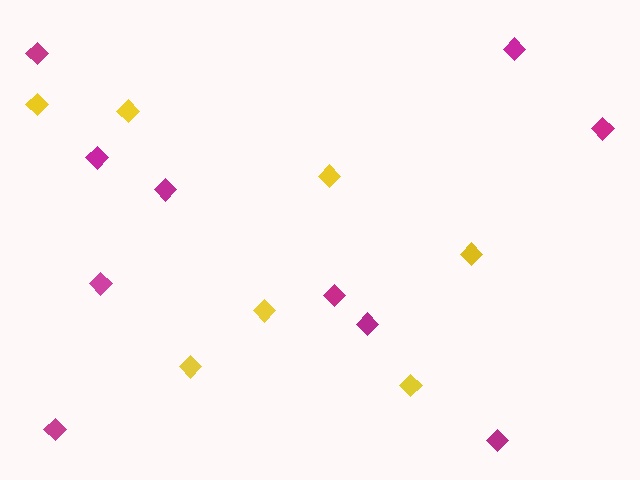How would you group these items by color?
There are 2 groups: one group of yellow diamonds (7) and one group of magenta diamonds (10).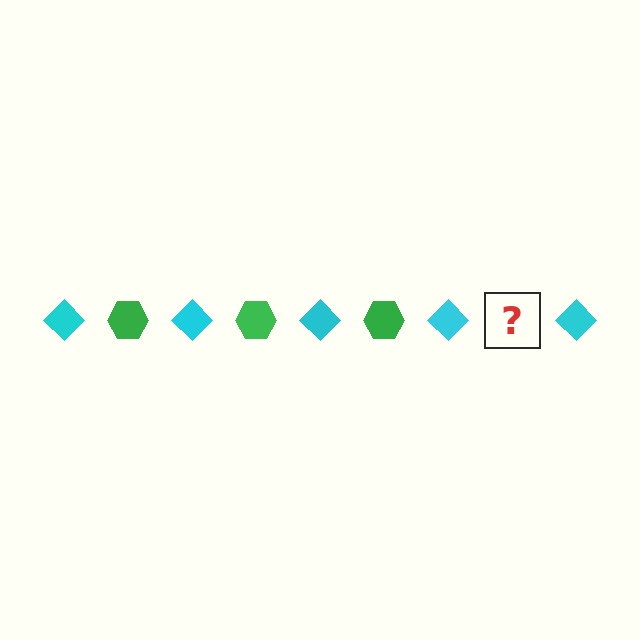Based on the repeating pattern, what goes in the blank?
The blank should be a green hexagon.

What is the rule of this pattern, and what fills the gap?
The rule is that the pattern alternates between cyan diamond and green hexagon. The gap should be filled with a green hexagon.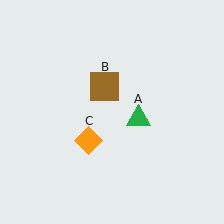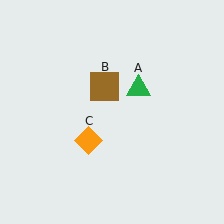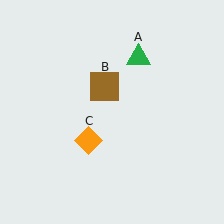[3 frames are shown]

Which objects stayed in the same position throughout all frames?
Brown square (object B) and orange diamond (object C) remained stationary.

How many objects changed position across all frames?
1 object changed position: green triangle (object A).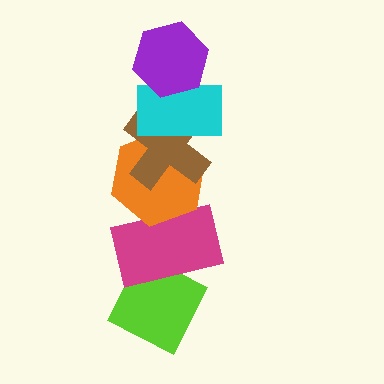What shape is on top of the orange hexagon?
The brown cross is on top of the orange hexagon.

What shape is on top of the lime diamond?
The magenta rectangle is on top of the lime diamond.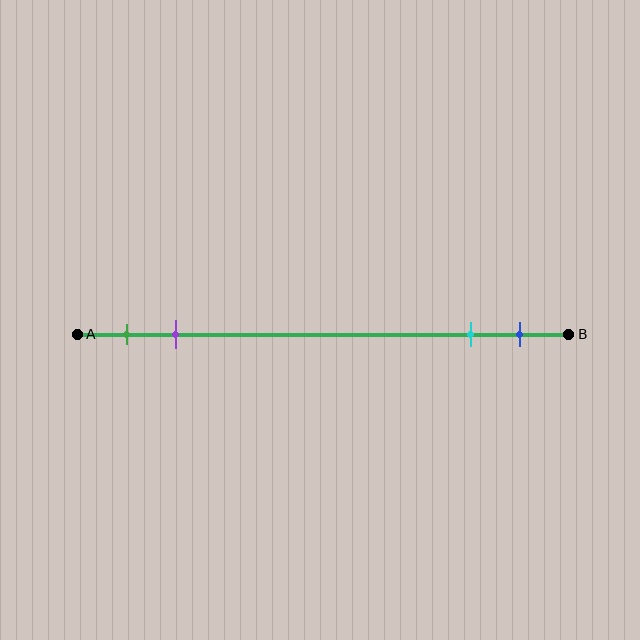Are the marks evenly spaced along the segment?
No, the marks are not evenly spaced.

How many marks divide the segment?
There are 4 marks dividing the segment.